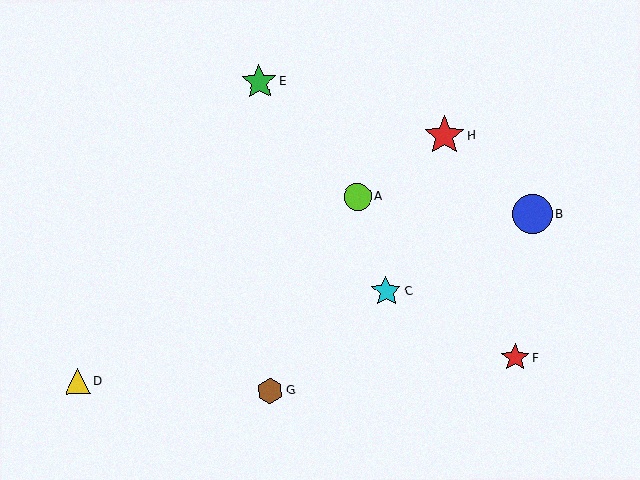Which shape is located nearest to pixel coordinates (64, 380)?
The yellow triangle (labeled D) at (78, 381) is nearest to that location.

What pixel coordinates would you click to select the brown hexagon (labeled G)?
Click at (270, 391) to select the brown hexagon G.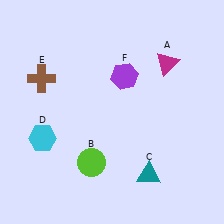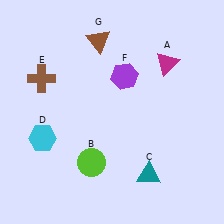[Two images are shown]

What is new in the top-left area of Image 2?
A brown triangle (G) was added in the top-left area of Image 2.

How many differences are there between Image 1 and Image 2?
There is 1 difference between the two images.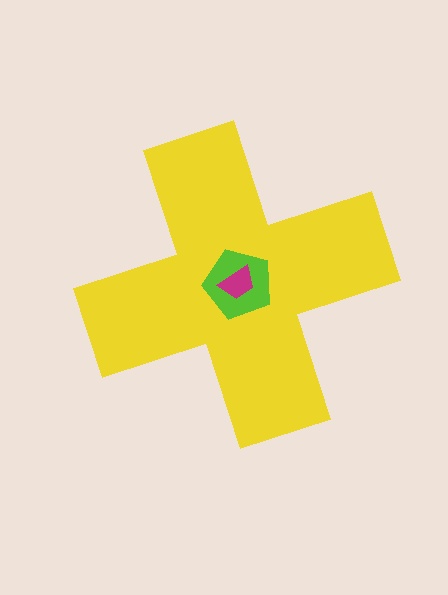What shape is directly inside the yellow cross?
The lime pentagon.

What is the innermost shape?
The magenta trapezoid.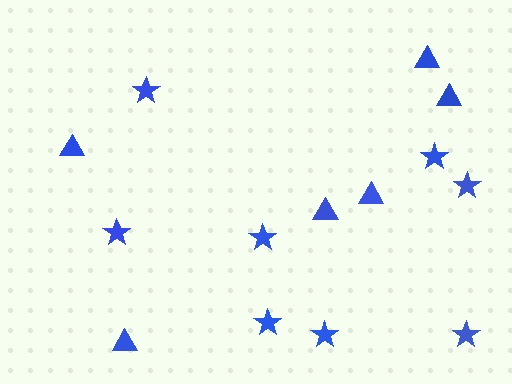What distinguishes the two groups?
There are 2 groups: one group of stars (8) and one group of triangles (6).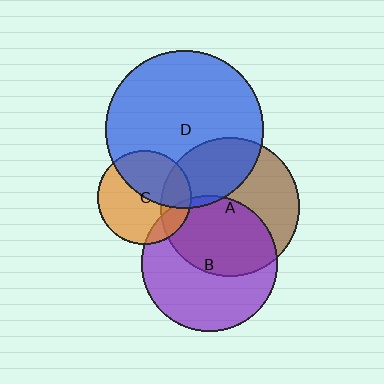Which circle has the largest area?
Circle D (blue).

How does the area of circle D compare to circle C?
Approximately 2.8 times.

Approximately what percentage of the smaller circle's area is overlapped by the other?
Approximately 45%.